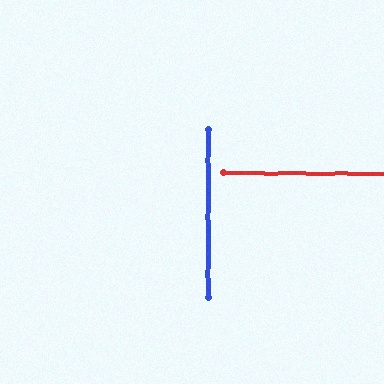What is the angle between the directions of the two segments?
Approximately 90 degrees.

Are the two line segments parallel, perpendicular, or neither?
Perpendicular — they meet at approximately 90°.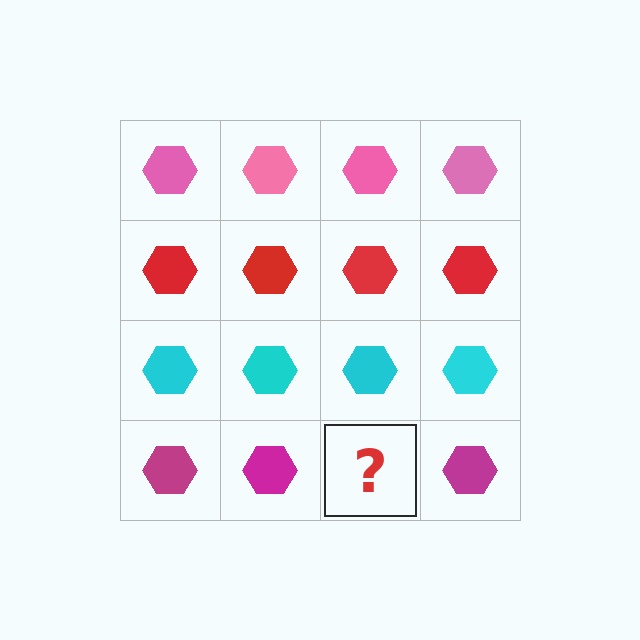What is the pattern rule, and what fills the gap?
The rule is that each row has a consistent color. The gap should be filled with a magenta hexagon.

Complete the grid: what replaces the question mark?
The question mark should be replaced with a magenta hexagon.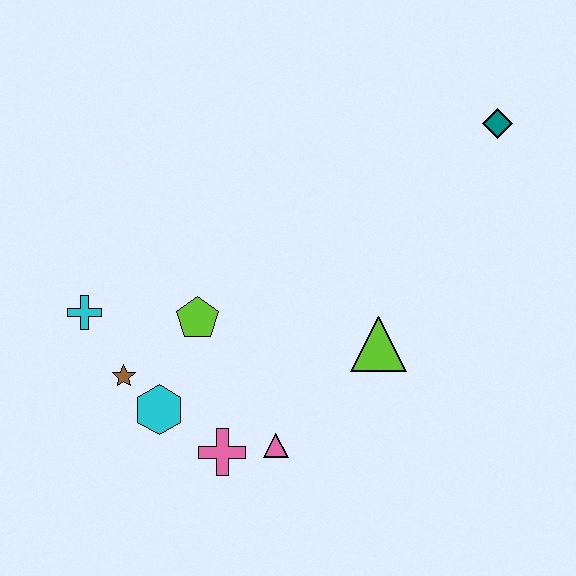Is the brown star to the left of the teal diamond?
Yes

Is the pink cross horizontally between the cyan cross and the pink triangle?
Yes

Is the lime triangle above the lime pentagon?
No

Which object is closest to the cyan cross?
The brown star is closest to the cyan cross.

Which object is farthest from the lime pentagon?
The teal diamond is farthest from the lime pentagon.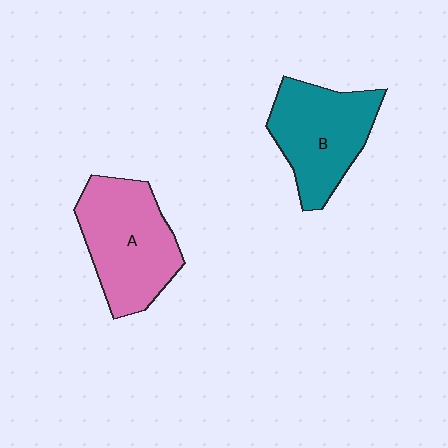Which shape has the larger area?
Shape A (pink).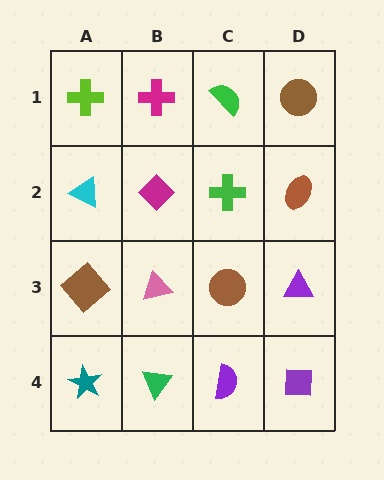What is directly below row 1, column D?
A brown ellipse.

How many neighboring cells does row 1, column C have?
3.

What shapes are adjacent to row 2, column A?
A lime cross (row 1, column A), a brown diamond (row 3, column A), a magenta diamond (row 2, column B).